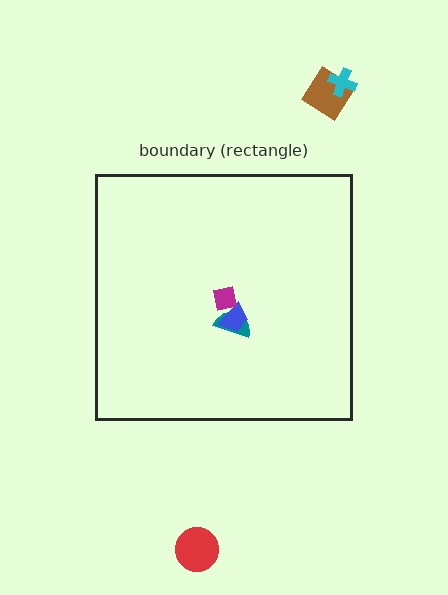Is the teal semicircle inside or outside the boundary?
Inside.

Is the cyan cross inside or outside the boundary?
Outside.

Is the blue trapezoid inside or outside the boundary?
Inside.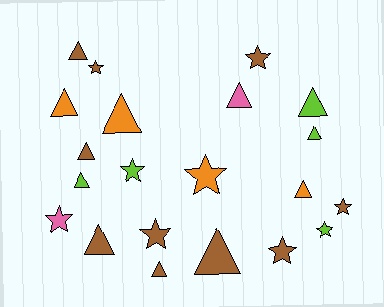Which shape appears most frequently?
Triangle, with 12 objects.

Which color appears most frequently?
Brown, with 10 objects.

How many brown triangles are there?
There are 5 brown triangles.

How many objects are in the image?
There are 21 objects.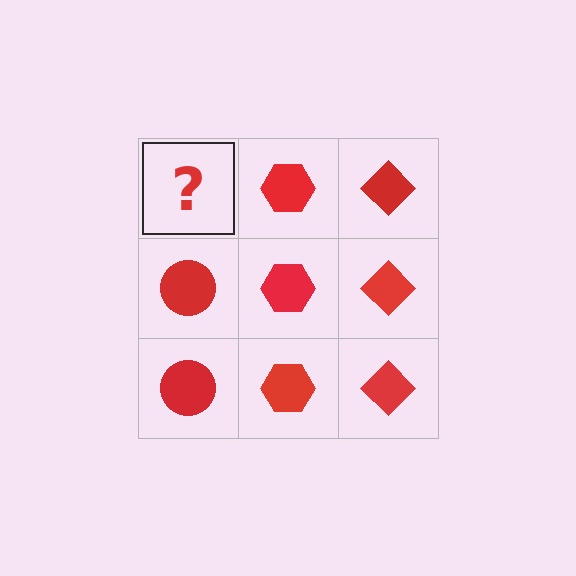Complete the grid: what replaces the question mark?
The question mark should be replaced with a red circle.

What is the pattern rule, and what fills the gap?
The rule is that each column has a consistent shape. The gap should be filled with a red circle.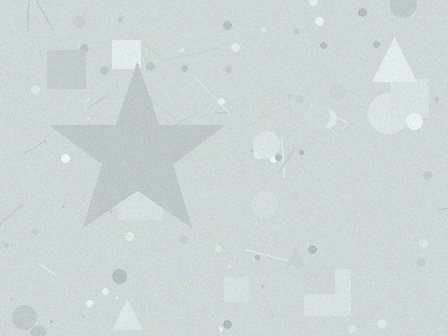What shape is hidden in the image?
A star is hidden in the image.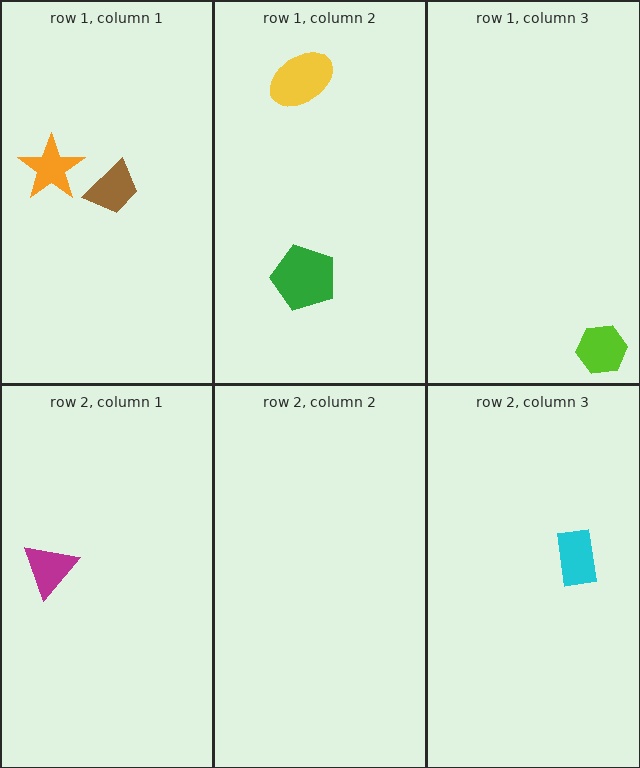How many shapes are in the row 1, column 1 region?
2.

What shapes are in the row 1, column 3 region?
The lime hexagon.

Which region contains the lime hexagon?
The row 1, column 3 region.